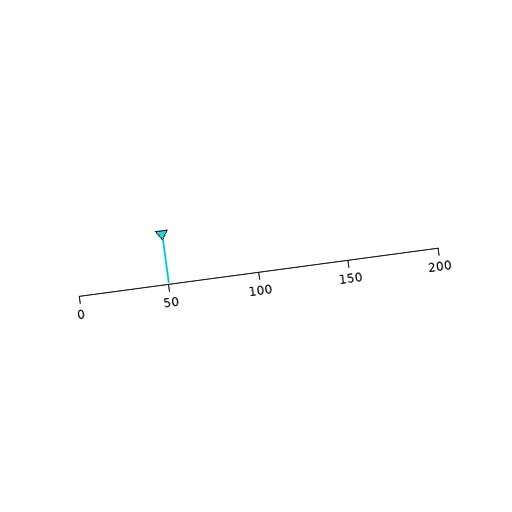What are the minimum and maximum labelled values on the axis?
The axis runs from 0 to 200.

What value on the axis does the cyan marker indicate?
The marker indicates approximately 50.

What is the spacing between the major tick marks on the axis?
The major ticks are spaced 50 apart.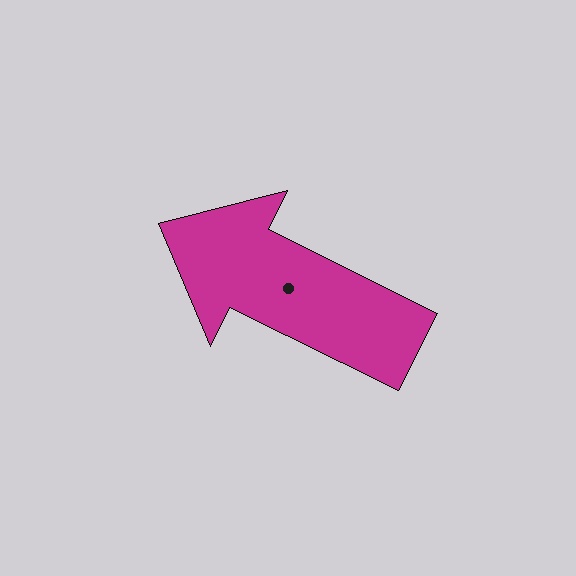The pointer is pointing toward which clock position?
Roughly 10 o'clock.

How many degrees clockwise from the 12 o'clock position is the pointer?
Approximately 296 degrees.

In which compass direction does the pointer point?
Northwest.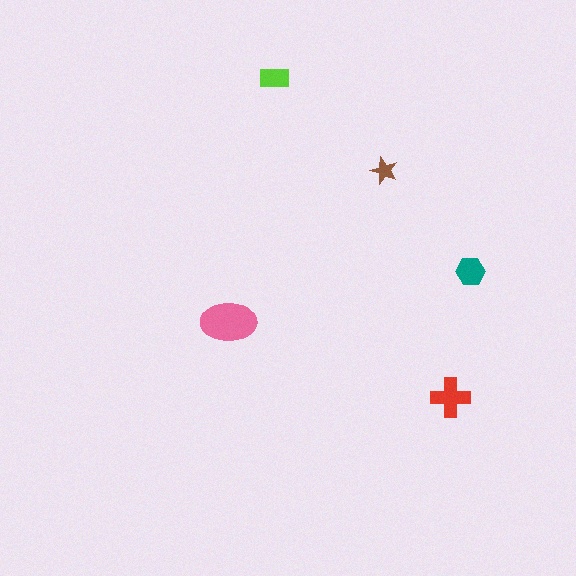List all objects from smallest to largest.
The brown star, the lime rectangle, the teal hexagon, the red cross, the pink ellipse.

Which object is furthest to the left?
The pink ellipse is leftmost.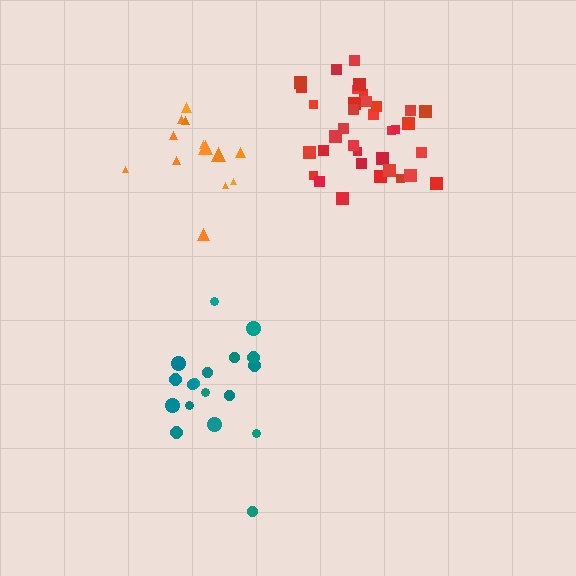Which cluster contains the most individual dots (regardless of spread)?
Red (35).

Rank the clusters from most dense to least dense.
red, teal, orange.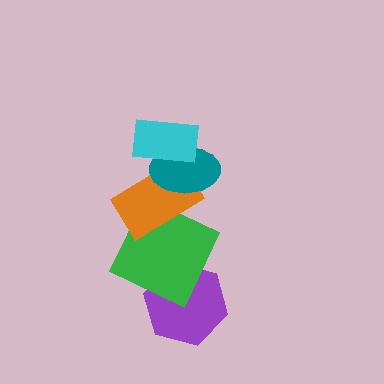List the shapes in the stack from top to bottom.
From top to bottom: the cyan rectangle, the teal ellipse, the orange rectangle, the green square, the purple hexagon.